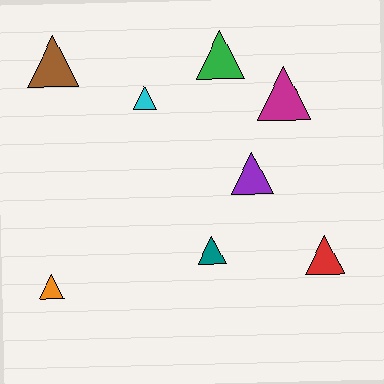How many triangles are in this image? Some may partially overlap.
There are 8 triangles.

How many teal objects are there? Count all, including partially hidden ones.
There is 1 teal object.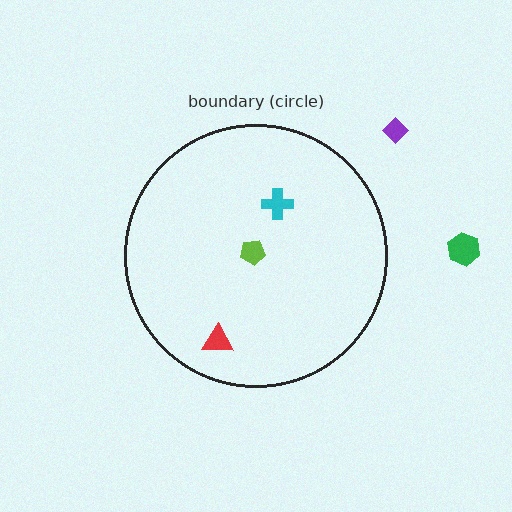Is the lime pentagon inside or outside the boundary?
Inside.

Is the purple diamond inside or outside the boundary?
Outside.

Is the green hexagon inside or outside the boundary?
Outside.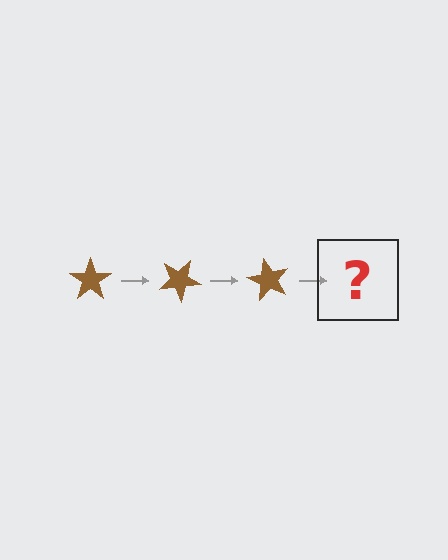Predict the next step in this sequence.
The next step is a brown star rotated 90 degrees.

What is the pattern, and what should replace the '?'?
The pattern is that the star rotates 30 degrees each step. The '?' should be a brown star rotated 90 degrees.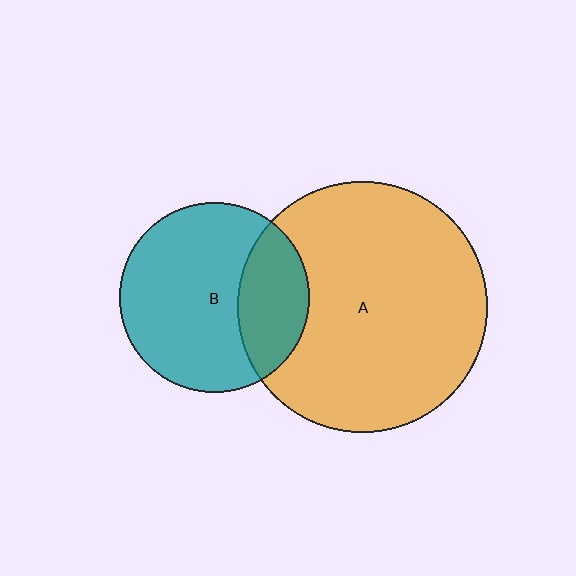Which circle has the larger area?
Circle A (orange).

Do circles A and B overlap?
Yes.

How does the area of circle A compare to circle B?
Approximately 1.7 times.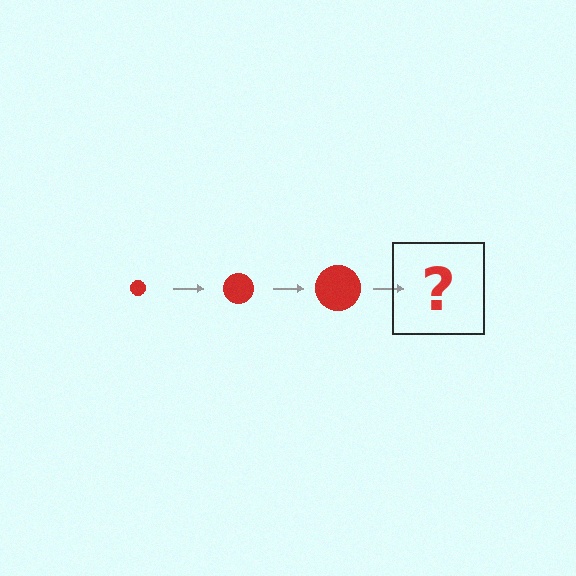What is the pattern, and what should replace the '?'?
The pattern is that the circle gets progressively larger each step. The '?' should be a red circle, larger than the previous one.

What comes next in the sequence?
The next element should be a red circle, larger than the previous one.